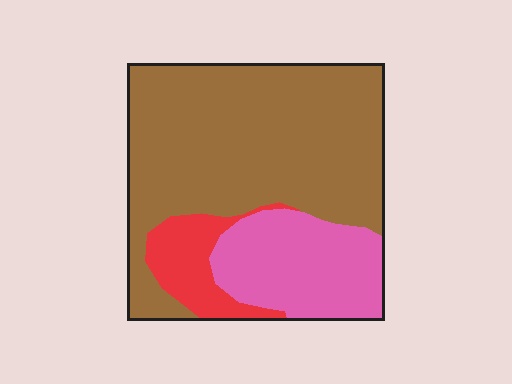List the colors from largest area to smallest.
From largest to smallest: brown, pink, red.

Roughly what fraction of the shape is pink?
Pink covers 24% of the shape.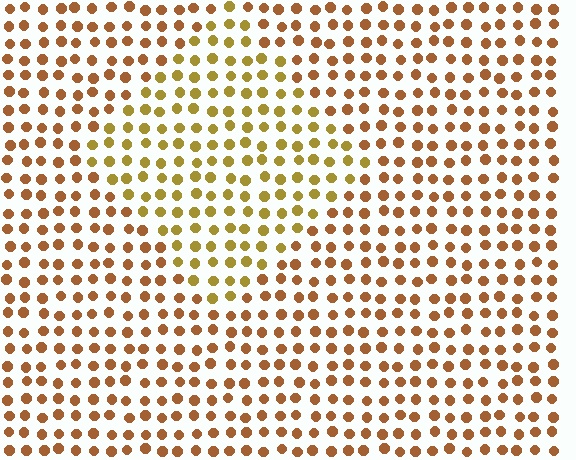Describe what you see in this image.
The image is filled with small brown elements in a uniform arrangement. A diamond-shaped region is visible where the elements are tinted to a slightly different hue, forming a subtle color boundary.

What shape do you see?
I see a diamond.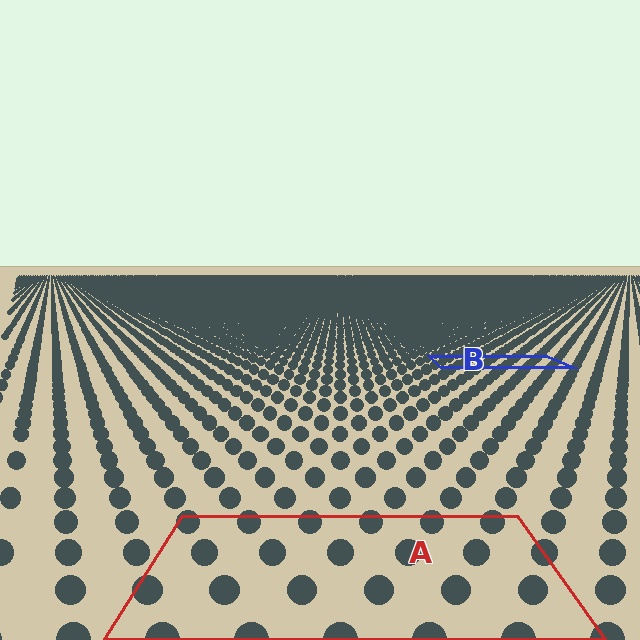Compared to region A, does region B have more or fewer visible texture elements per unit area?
Region B has more texture elements per unit area — they are packed more densely because it is farther away.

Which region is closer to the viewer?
Region A is closer. The texture elements there are larger and more spread out.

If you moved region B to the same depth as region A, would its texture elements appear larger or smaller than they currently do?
They would appear larger. At a closer depth, the same texture elements are projected at a bigger on-screen size.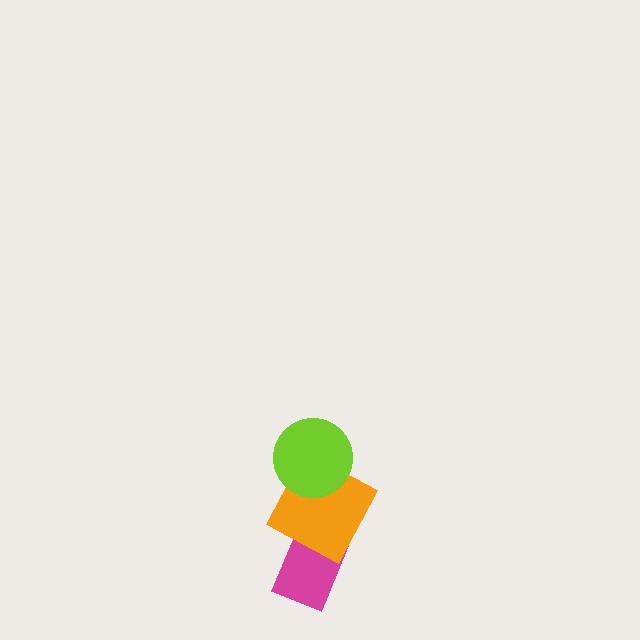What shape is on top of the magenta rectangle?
The orange square is on top of the magenta rectangle.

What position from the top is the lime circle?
The lime circle is 1st from the top.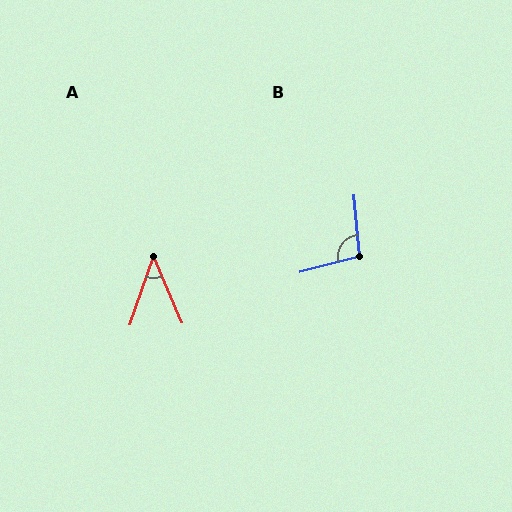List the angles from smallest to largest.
A (42°), B (99°).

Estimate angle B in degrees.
Approximately 99 degrees.